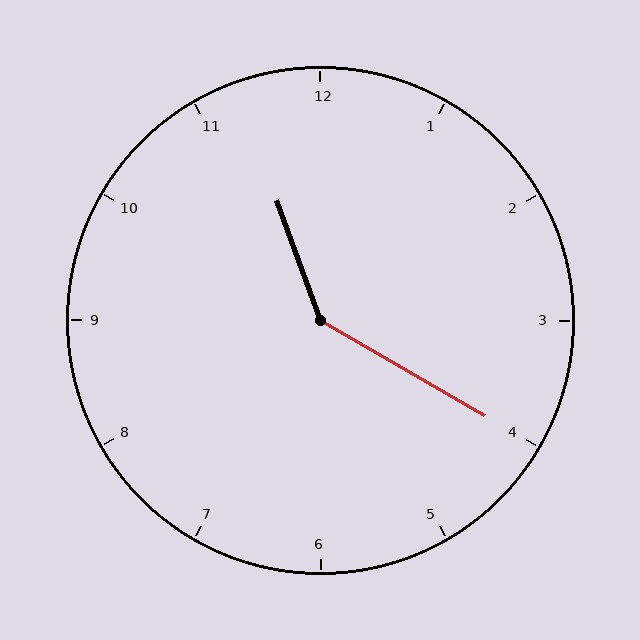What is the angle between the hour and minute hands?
Approximately 140 degrees.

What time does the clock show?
11:20.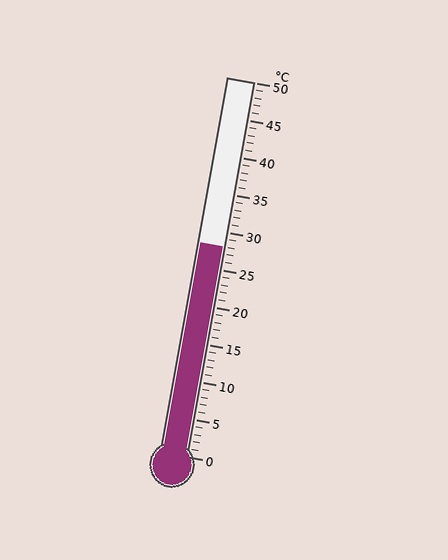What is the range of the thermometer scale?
The thermometer scale ranges from 0°C to 50°C.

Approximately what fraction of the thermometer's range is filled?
The thermometer is filled to approximately 55% of its range.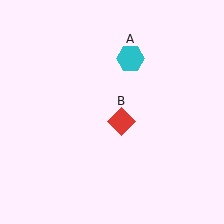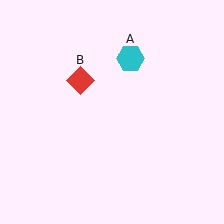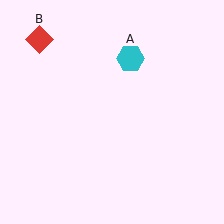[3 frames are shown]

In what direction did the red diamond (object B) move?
The red diamond (object B) moved up and to the left.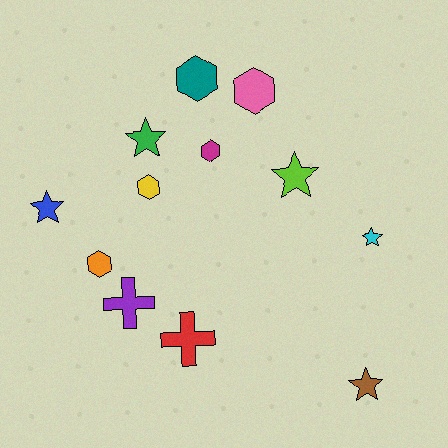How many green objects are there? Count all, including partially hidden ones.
There is 1 green object.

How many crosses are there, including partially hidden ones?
There are 2 crosses.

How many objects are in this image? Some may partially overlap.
There are 12 objects.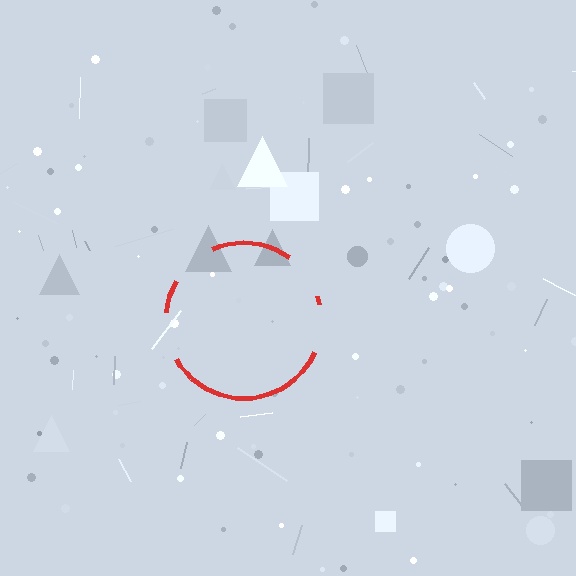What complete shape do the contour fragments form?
The contour fragments form a circle.